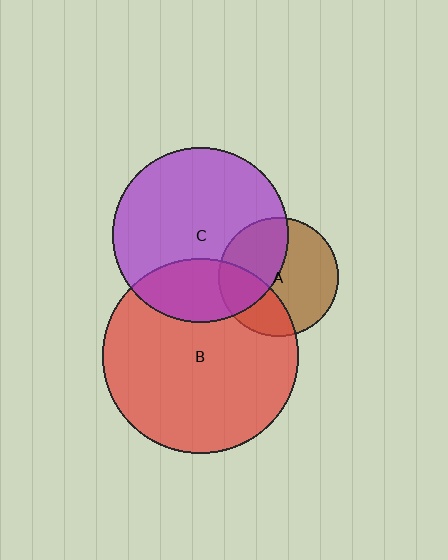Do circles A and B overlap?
Yes.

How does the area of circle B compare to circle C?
Approximately 1.2 times.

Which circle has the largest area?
Circle B (red).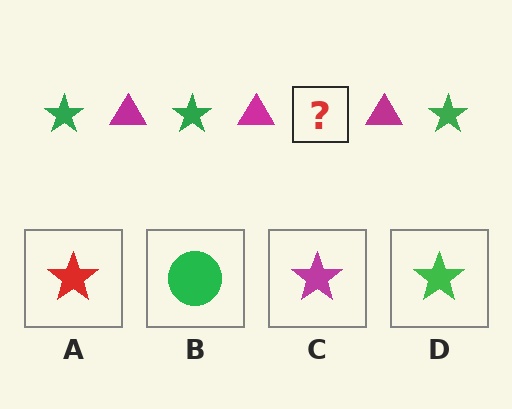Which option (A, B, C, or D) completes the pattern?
D.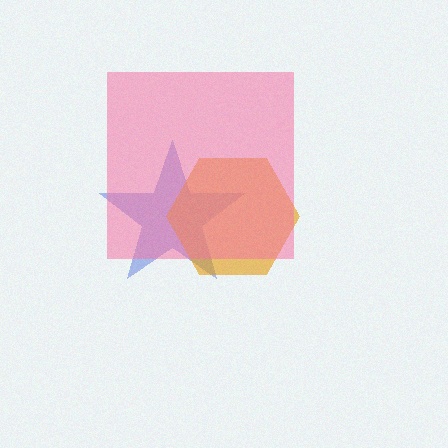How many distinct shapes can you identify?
There are 3 distinct shapes: a blue star, an orange hexagon, a pink square.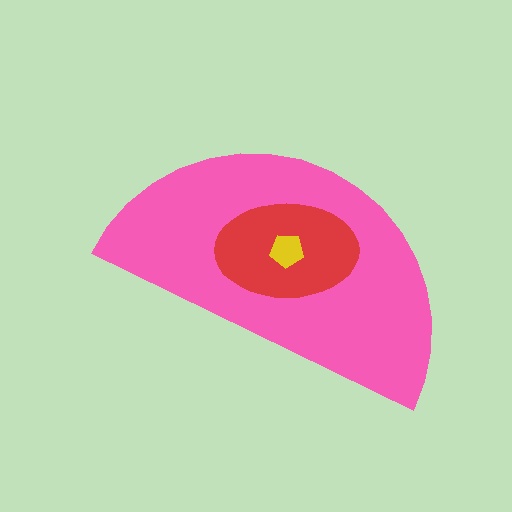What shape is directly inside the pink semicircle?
The red ellipse.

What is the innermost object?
The yellow pentagon.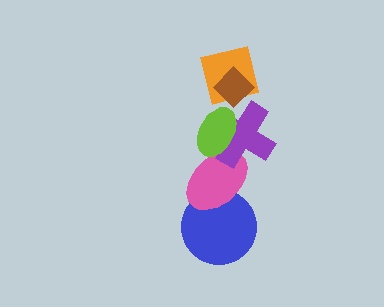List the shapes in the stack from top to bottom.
From top to bottom: the brown diamond, the orange square, the lime ellipse, the purple cross, the pink ellipse, the blue circle.